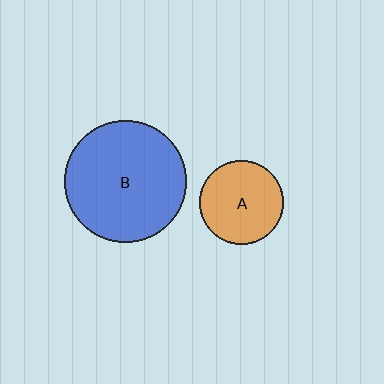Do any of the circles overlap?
No, none of the circles overlap.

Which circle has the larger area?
Circle B (blue).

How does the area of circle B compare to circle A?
Approximately 2.1 times.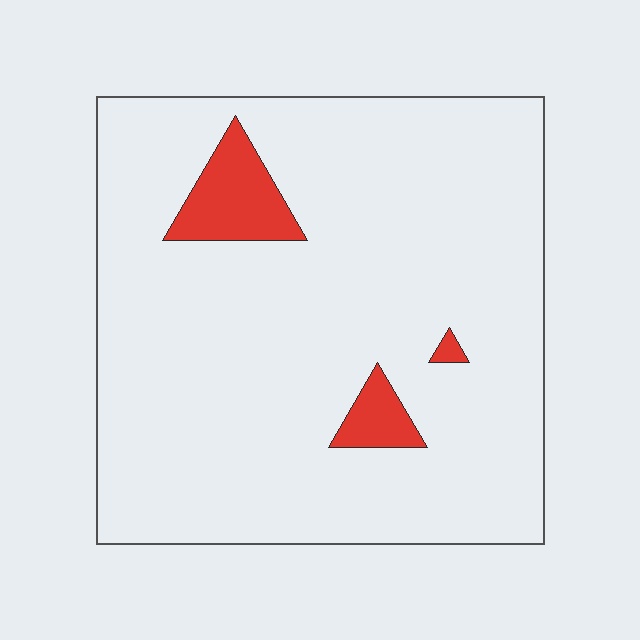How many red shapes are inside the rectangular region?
3.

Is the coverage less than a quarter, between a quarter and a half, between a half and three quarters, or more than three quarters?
Less than a quarter.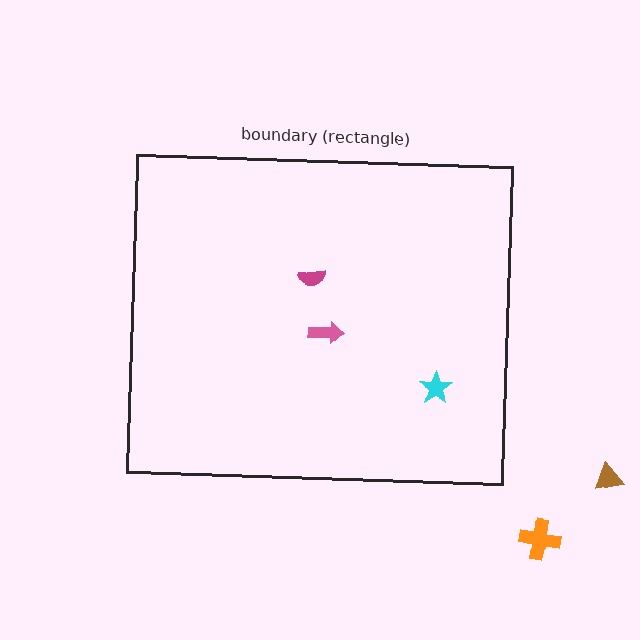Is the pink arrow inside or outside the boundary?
Inside.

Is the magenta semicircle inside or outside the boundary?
Inside.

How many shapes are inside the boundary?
3 inside, 2 outside.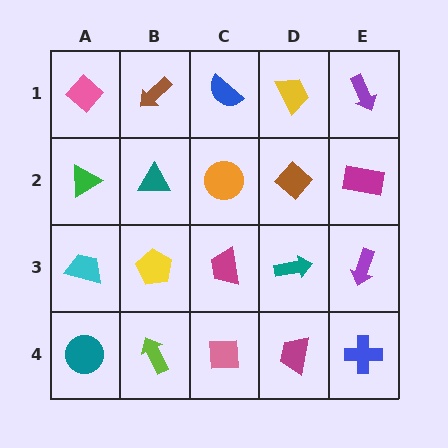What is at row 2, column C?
An orange circle.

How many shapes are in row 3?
5 shapes.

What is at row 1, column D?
A yellow trapezoid.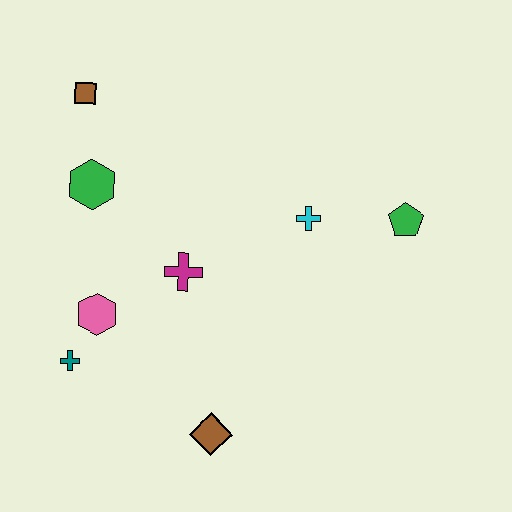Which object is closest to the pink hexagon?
The teal cross is closest to the pink hexagon.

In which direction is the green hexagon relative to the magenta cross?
The green hexagon is to the left of the magenta cross.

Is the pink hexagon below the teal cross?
No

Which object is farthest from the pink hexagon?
The green pentagon is farthest from the pink hexagon.